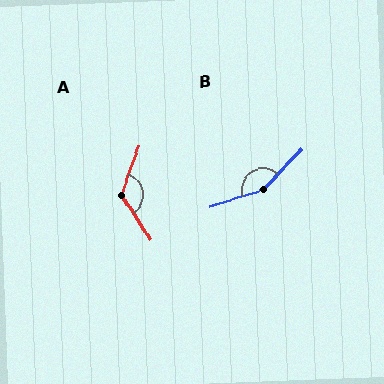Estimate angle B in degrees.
Approximately 151 degrees.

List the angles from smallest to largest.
A (127°), B (151°).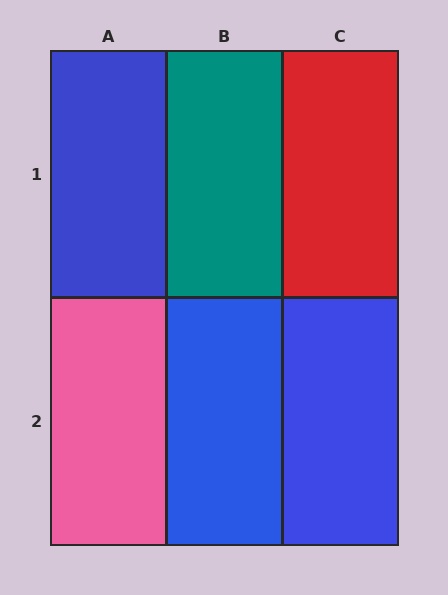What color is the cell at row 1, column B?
Teal.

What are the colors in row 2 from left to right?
Pink, blue, blue.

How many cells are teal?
1 cell is teal.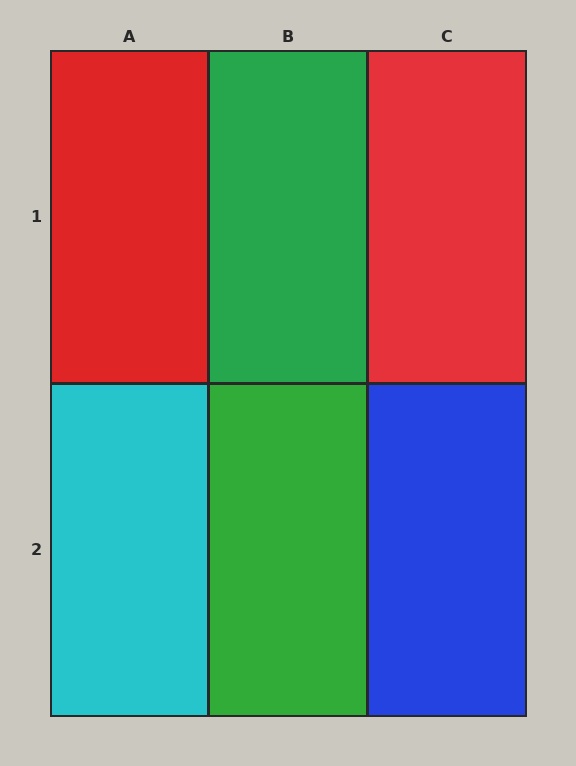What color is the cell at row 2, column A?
Cyan.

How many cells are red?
2 cells are red.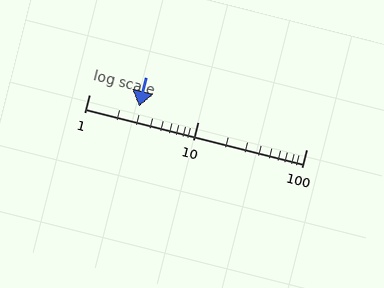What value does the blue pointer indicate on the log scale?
The pointer indicates approximately 2.9.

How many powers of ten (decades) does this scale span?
The scale spans 2 decades, from 1 to 100.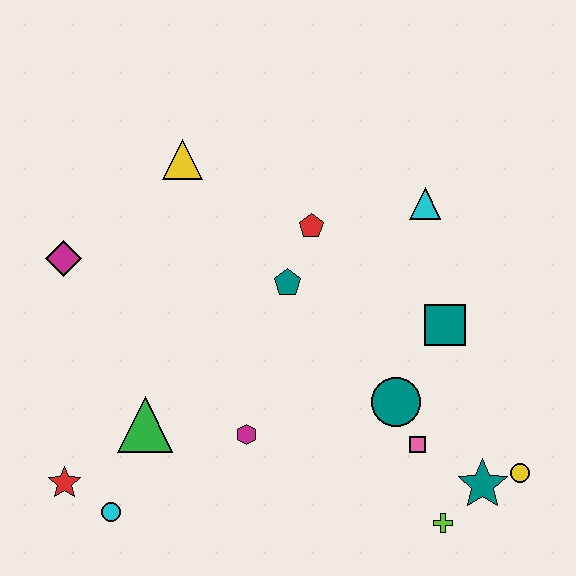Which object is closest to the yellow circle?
The teal star is closest to the yellow circle.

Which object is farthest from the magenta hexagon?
The cyan triangle is farthest from the magenta hexagon.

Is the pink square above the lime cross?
Yes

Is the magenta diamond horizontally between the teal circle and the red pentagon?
No